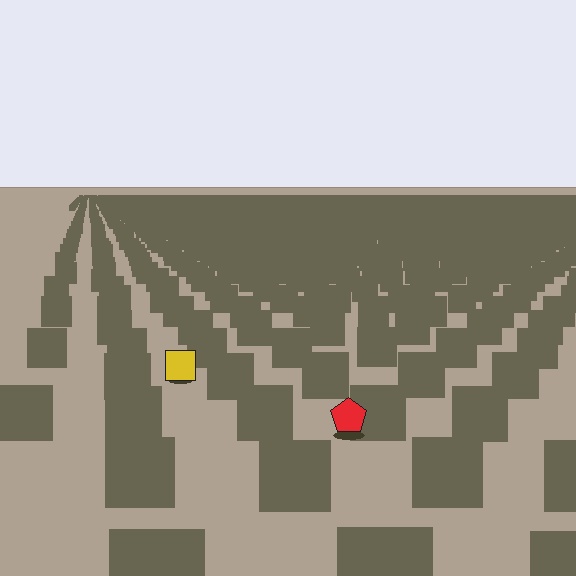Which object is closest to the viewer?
The red pentagon is closest. The texture marks near it are larger and more spread out.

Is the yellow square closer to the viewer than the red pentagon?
No. The red pentagon is closer — you can tell from the texture gradient: the ground texture is coarser near it.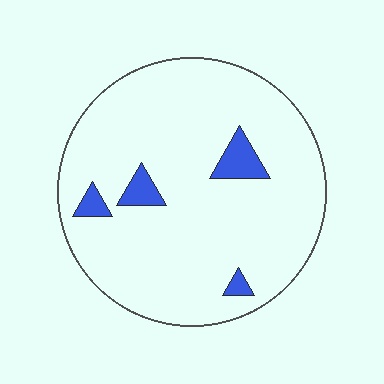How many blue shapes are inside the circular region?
4.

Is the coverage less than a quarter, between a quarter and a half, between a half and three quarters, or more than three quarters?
Less than a quarter.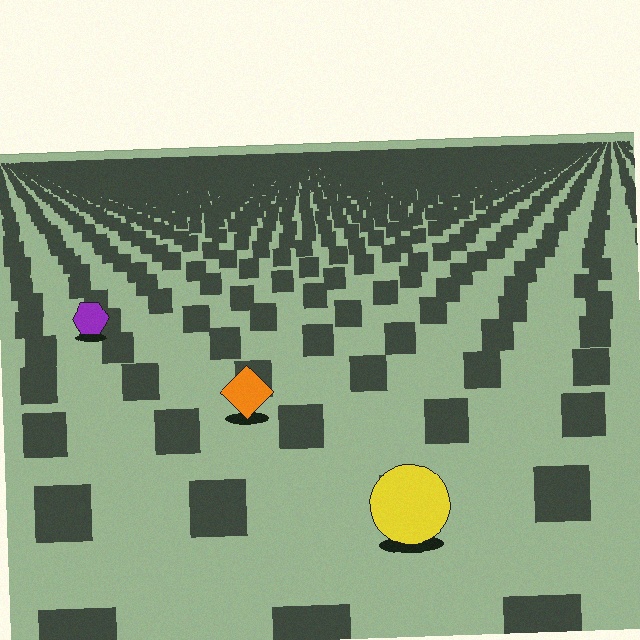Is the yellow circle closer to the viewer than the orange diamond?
Yes. The yellow circle is closer — you can tell from the texture gradient: the ground texture is coarser near it.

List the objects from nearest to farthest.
From nearest to farthest: the yellow circle, the orange diamond, the purple hexagon.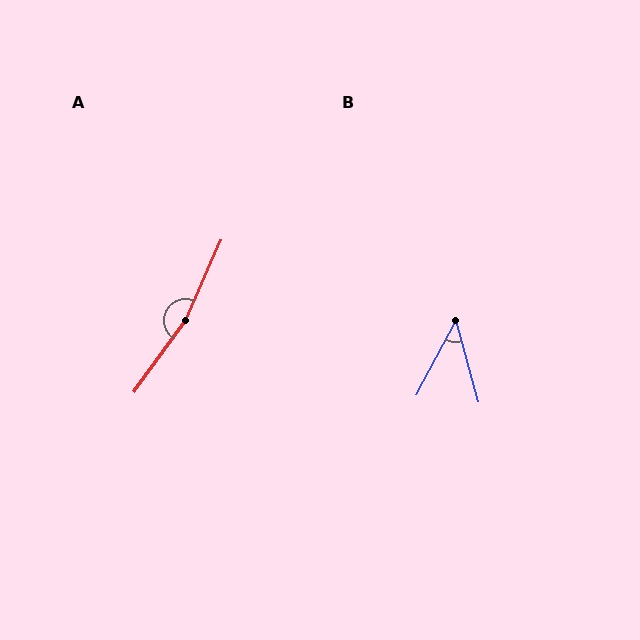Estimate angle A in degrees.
Approximately 168 degrees.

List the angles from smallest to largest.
B (43°), A (168°).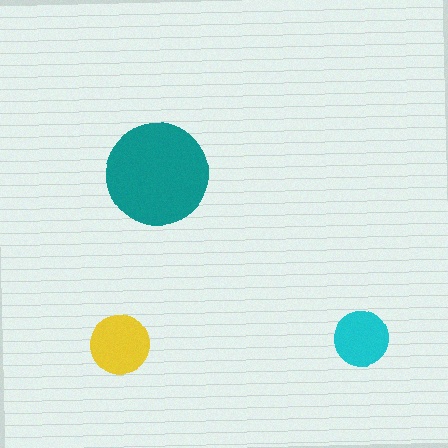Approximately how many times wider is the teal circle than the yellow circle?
About 1.5 times wider.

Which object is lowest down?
The yellow circle is bottommost.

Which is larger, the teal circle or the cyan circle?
The teal one.